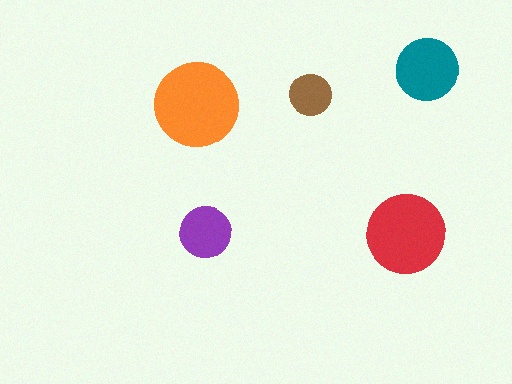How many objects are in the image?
There are 5 objects in the image.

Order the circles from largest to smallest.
the orange one, the red one, the teal one, the purple one, the brown one.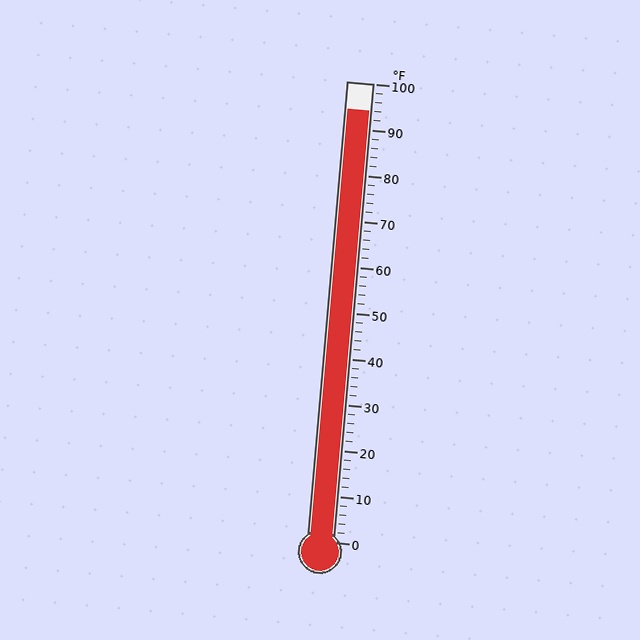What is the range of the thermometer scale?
The thermometer scale ranges from 0°F to 100°F.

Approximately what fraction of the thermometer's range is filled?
The thermometer is filled to approximately 95% of its range.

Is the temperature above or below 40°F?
The temperature is above 40°F.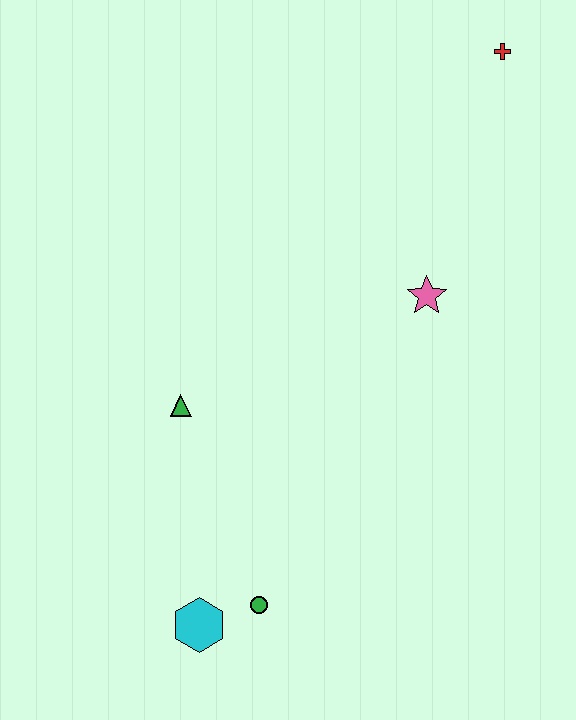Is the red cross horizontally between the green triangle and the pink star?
No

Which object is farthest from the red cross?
The cyan hexagon is farthest from the red cross.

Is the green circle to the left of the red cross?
Yes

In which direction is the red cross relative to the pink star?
The red cross is above the pink star.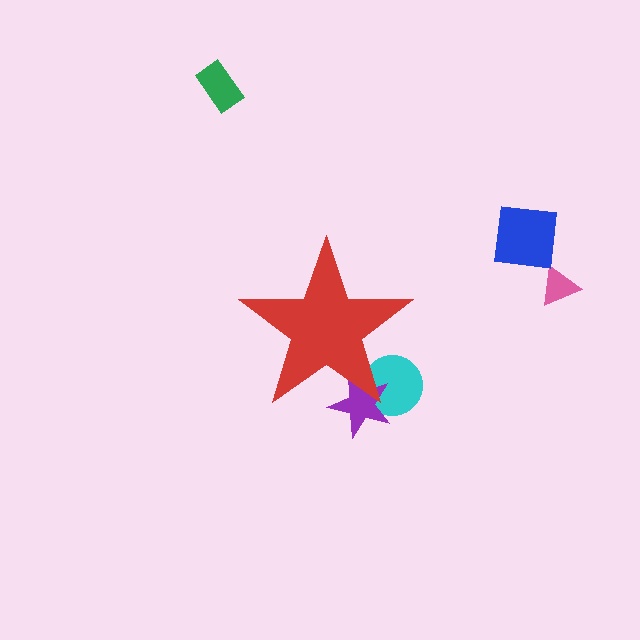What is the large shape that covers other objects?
A red star.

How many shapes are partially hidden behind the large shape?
2 shapes are partially hidden.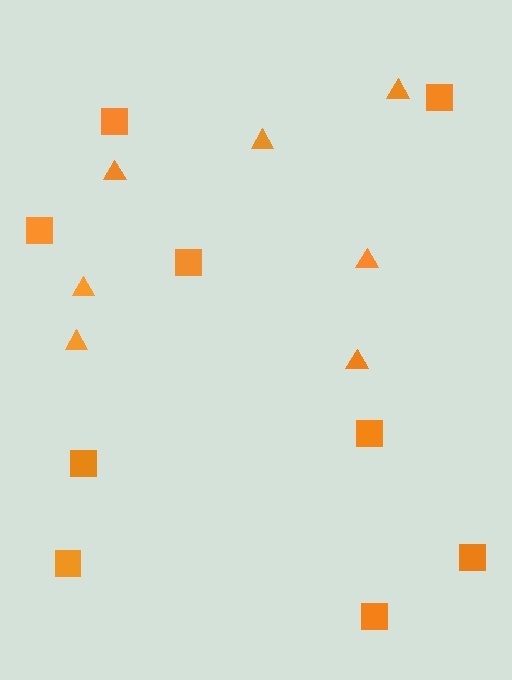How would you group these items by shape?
There are 2 groups: one group of squares (9) and one group of triangles (7).